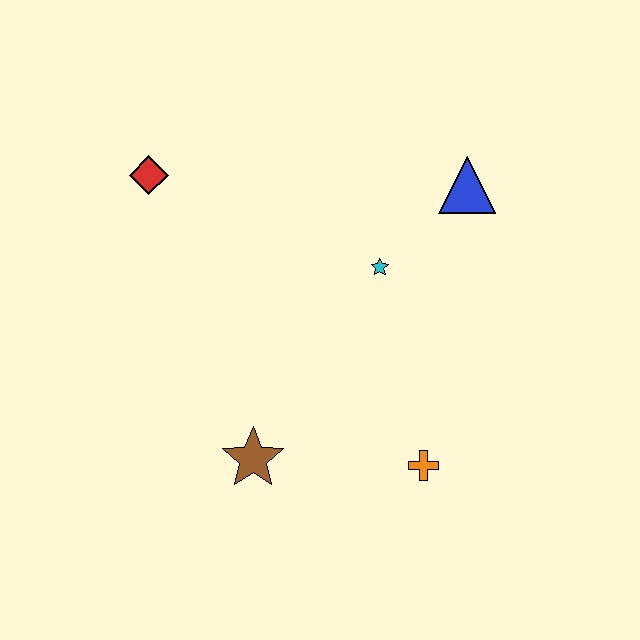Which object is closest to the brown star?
The orange cross is closest to the brown star.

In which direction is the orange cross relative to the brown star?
The orange cross is to the right of the brown star.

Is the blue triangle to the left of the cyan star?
No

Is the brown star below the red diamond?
Yes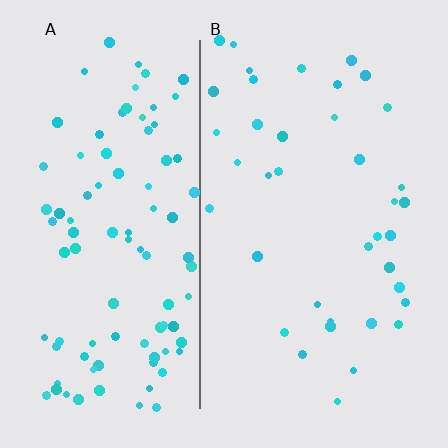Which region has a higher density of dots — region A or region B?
A (the left).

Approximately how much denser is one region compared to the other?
Approximately 2.5× — region A over region B.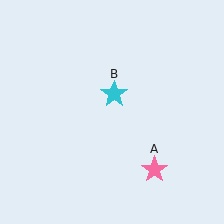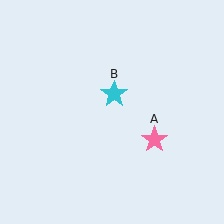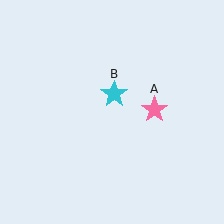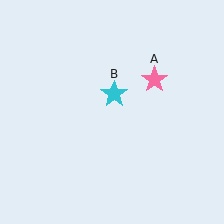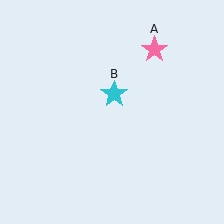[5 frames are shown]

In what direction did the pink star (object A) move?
The pink star (object A) moved up.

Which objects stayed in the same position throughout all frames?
Cyan star (object B) remained stationary.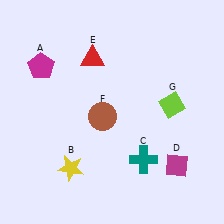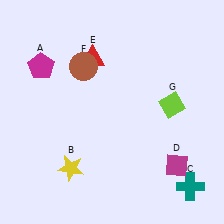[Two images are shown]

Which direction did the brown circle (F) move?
The brown circle (F) moved up.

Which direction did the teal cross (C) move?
The teal cross (C) moved right.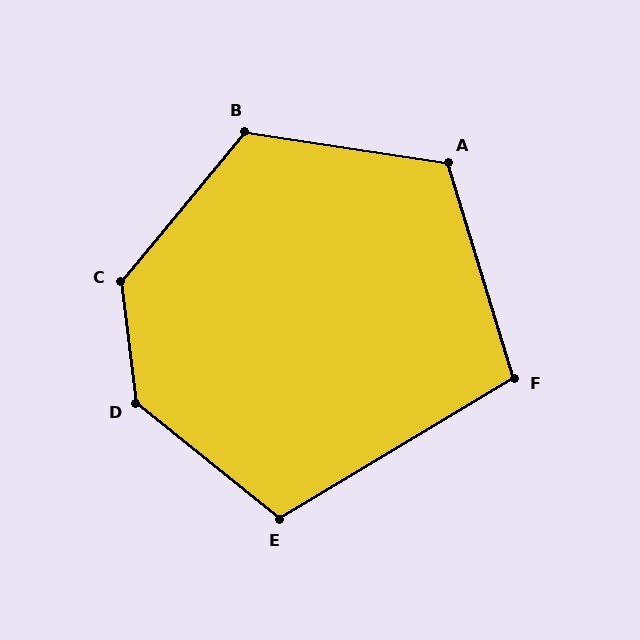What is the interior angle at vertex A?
Approximately 116 degrees (obtuse).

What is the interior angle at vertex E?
Approximately 111 degrees (obtuse).